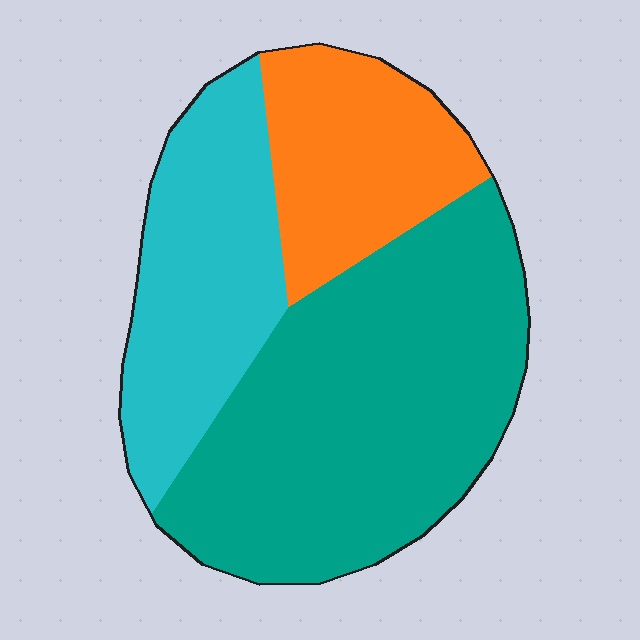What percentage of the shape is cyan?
Cyan covers roughly 25% of the shape.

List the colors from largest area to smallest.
From largest to smallest: teal, cyan, orange.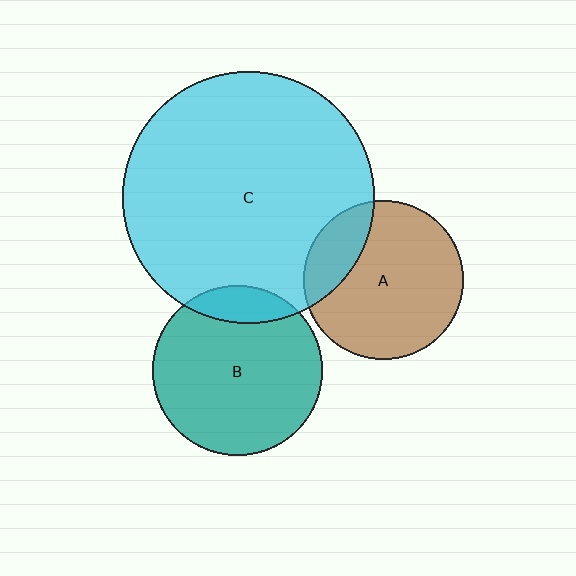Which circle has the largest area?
Circle C (cyan).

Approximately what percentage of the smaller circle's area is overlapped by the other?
Approximately 20%.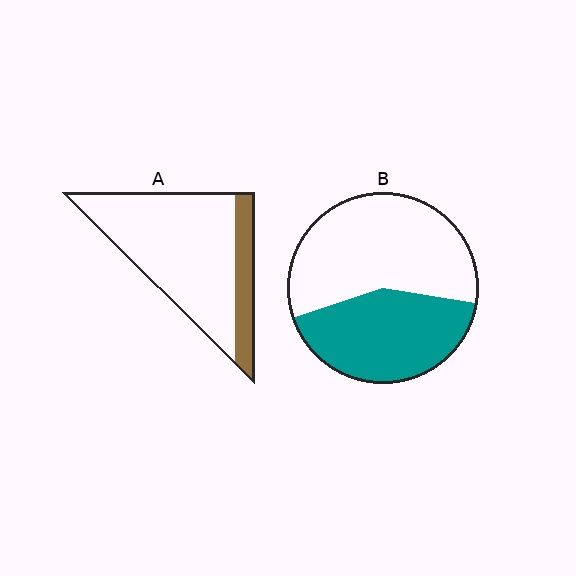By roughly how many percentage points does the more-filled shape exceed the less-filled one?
By roughly 25 percentage points (B over A).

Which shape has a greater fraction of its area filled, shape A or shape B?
Shape B.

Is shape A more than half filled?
No.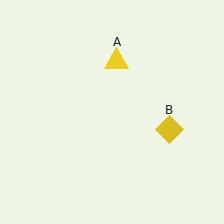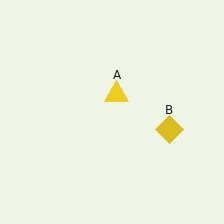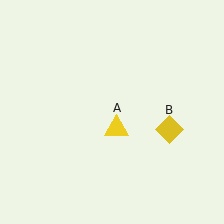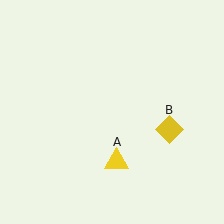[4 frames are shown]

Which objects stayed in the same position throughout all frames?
Yellow diamond (object B) remained stationary.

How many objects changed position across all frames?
1 object changed position: yellow triangle (object A).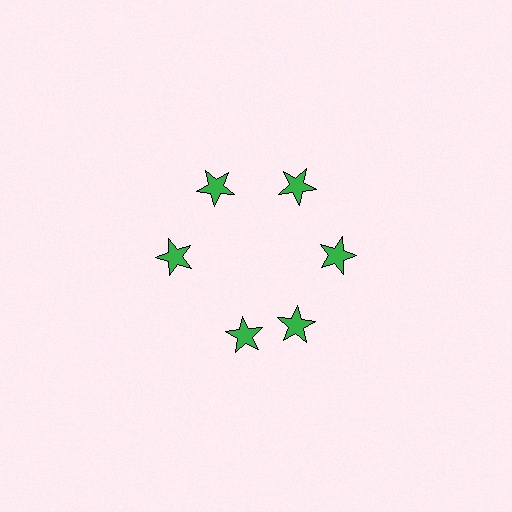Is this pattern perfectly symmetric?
No. The 6 green stars are arranged in a ring, but one element near the 7 o'clock position is rotated out of alignment along the ring, breaking the 6-fold rotational symmetry.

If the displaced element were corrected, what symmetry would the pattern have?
It would have 6-fold rotational symmetry — the pattern would map onto itself every 60 degrees.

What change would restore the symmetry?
The symmetry would be restored by rotating it back into even spacing with its neighbors so that all 6 stars sit at equal angles and equal distance from the center.